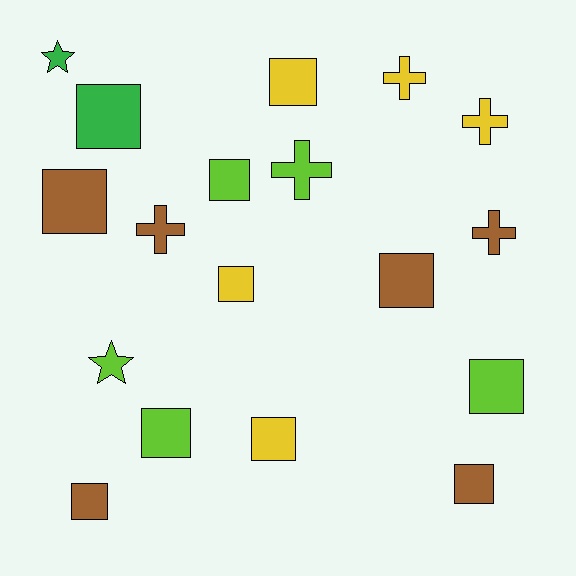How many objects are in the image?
There are 18 objects.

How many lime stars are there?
There is 1 lime star.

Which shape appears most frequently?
Square, with 11 objects.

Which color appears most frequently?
Brown, with 6 objects.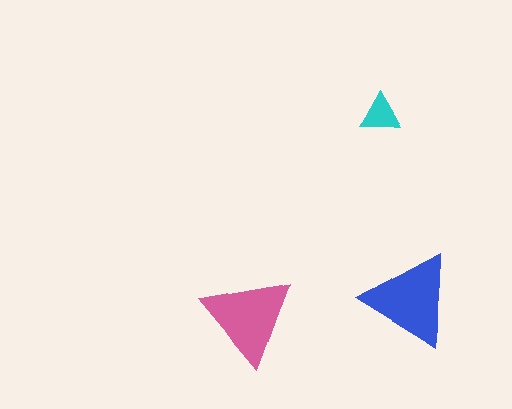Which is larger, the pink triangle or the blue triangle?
The blue one.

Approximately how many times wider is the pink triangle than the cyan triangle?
About 2 times wider.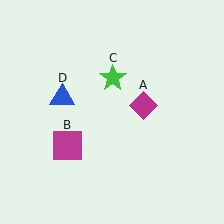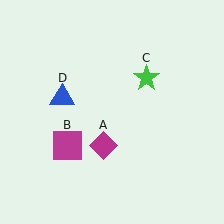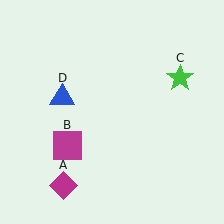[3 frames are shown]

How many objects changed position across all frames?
2 objects changed position: magenta diamond (object A), green star (object C).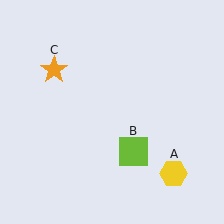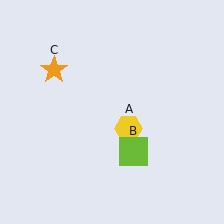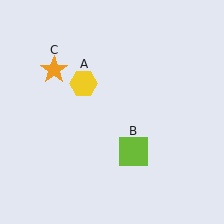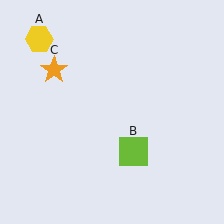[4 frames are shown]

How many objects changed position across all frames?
1 object changed position: yellow hexagon (object A).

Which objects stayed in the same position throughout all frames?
Lime square (object B) and orange star (object C) remained stationary.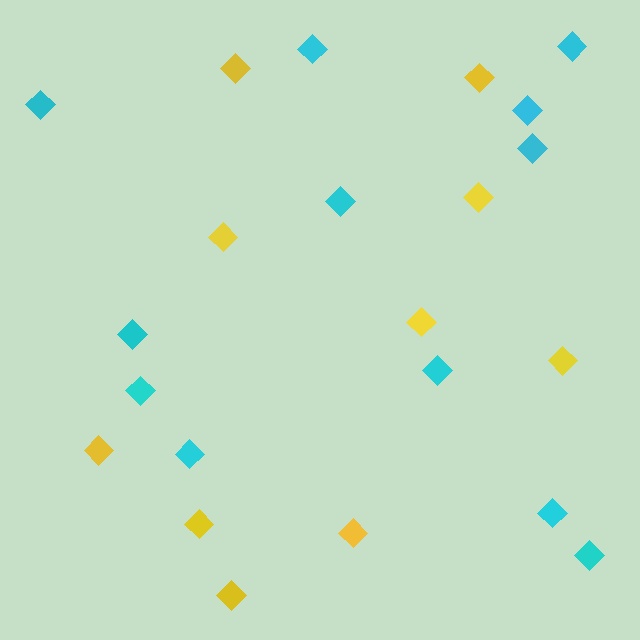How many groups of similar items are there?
There are 2 groups: one group of cyan diamonds (12) and one group of yellow diamonds (10).